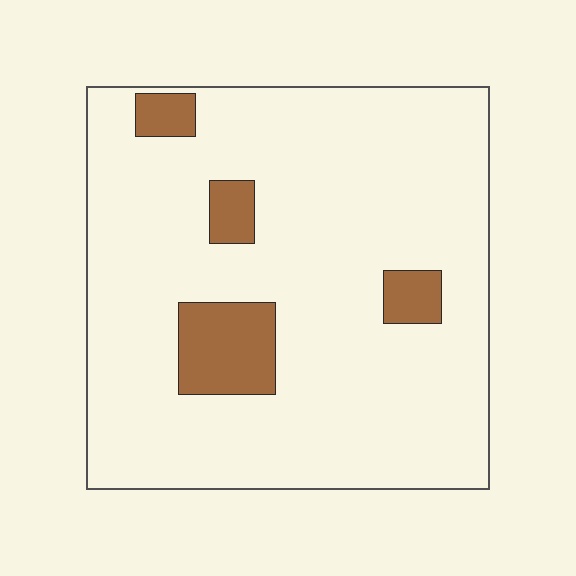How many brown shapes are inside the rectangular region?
4.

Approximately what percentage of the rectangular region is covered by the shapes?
Approximately 10%.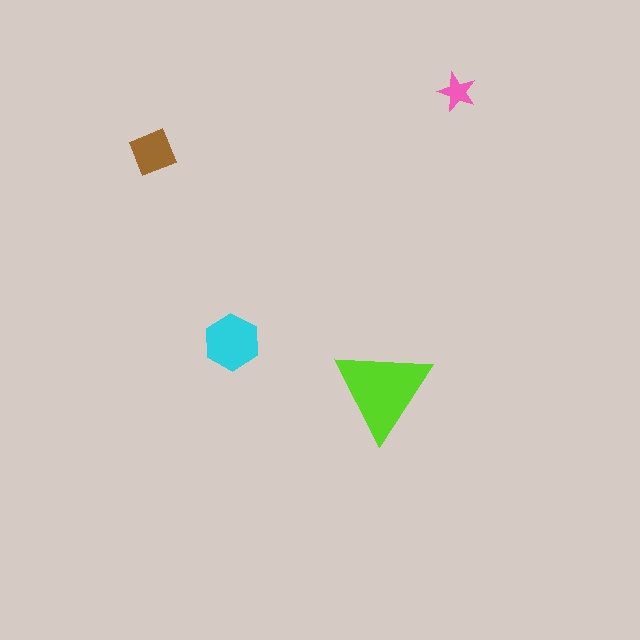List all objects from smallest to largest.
The pink star, the brown diamond, the cyan hexagon, the lime triangle.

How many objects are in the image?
There are 4 objects in the image.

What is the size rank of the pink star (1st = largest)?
4th.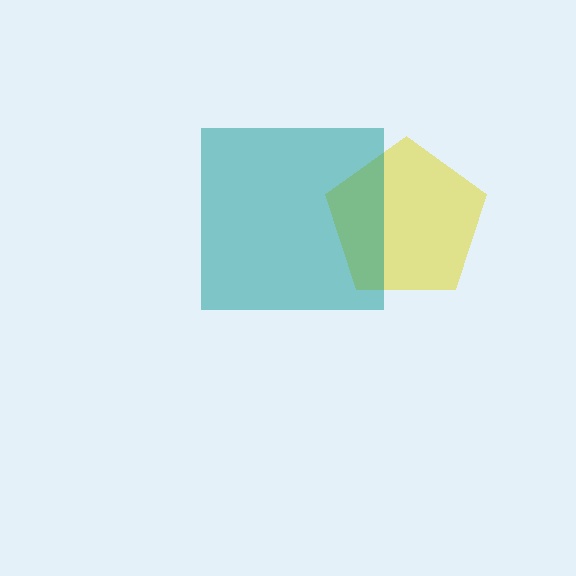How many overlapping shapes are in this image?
There are 2 overlapping shapes in the image.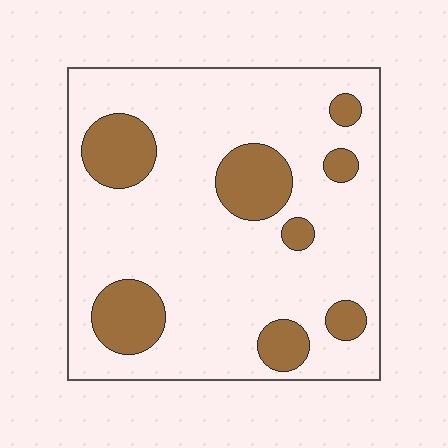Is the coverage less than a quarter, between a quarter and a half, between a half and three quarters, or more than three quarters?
Less than a quarter.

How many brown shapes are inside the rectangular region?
8.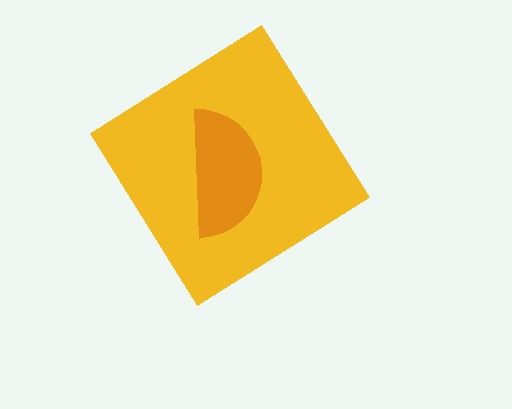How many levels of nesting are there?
2.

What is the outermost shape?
The yellow diamond.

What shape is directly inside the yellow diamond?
The orange semicircle.